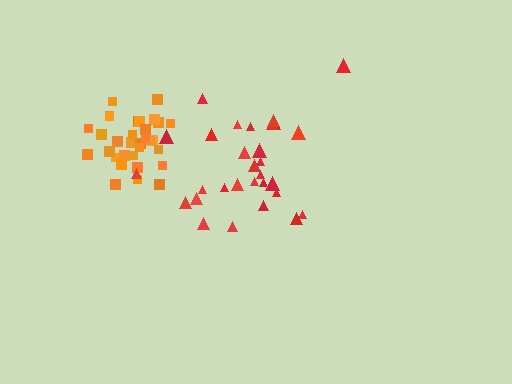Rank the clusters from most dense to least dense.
orange, red.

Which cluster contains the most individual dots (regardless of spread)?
Orange (32).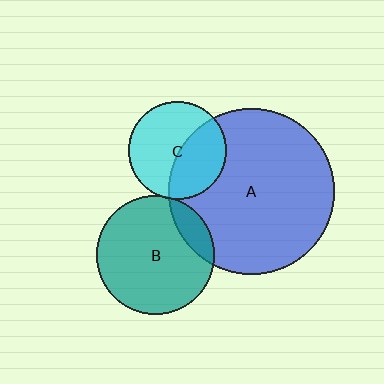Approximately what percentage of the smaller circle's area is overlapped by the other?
Approximately 40%.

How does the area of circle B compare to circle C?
Approximately 1.5 times.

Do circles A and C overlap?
Yes.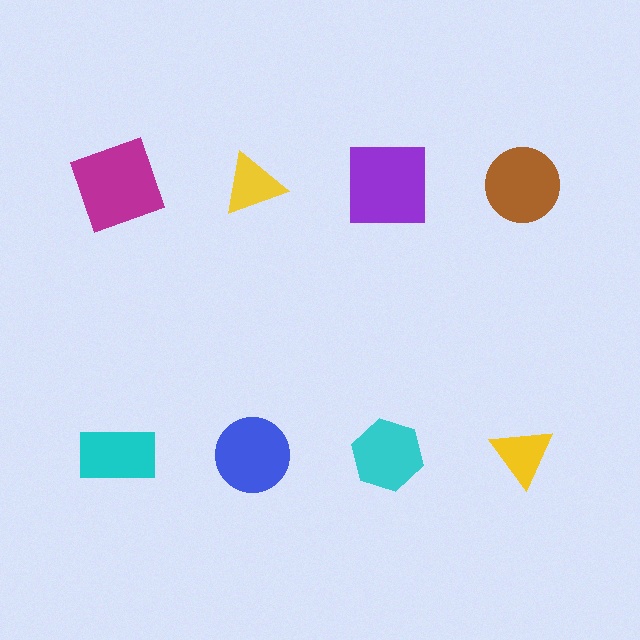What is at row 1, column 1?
A magenta square.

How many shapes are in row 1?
4 shapes.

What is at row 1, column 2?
A yellow triangle.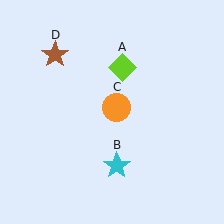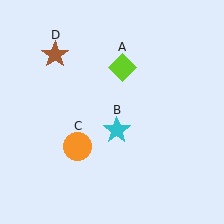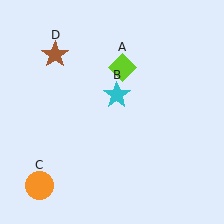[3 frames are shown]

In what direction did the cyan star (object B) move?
The cyan star (object B) moved up.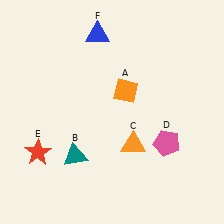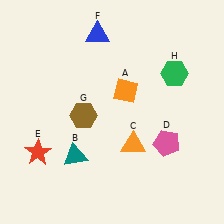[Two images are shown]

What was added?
A brown hexagon (G), a green hexagon (H) were added in Image 2.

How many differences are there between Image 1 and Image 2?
There are 2 differences between the two images.